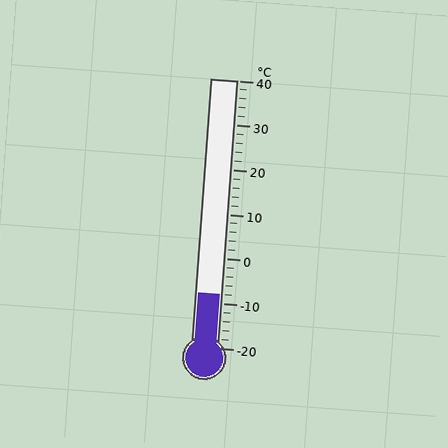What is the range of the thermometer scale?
The thermometer scale ranges from -20°C to 40°C.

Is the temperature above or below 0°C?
The temperature is below 0°C.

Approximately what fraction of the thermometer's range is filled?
The thermometer is filled to approximately 20% of its range.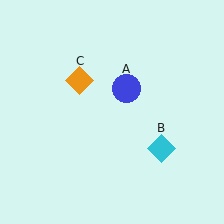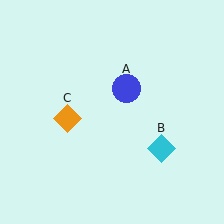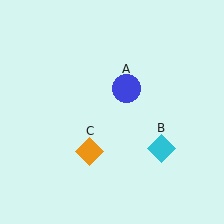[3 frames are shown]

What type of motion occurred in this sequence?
The orange diamond (object C) rotated counterclockwise around the center of the scene.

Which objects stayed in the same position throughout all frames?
Blue circle (object A) and cyan diamond (object B) remained stationary.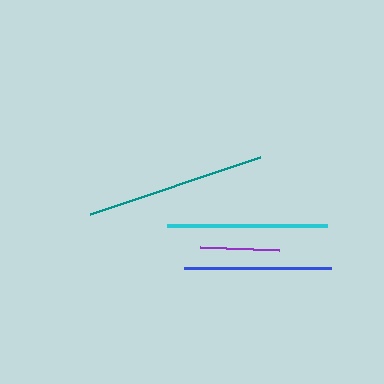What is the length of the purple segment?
The purple segment is approximately 79 pixels long.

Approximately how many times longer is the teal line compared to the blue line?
The teal line is approximately 1.2 times the length of the blue line.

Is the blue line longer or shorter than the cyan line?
The cyan line is longer than the blue line.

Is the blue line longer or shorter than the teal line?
The teal line is longer than the blue line.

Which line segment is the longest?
The teal line is the longest at approximately 179 pixels.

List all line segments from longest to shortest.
From longest to shortest: teal, cyan, blue, purple.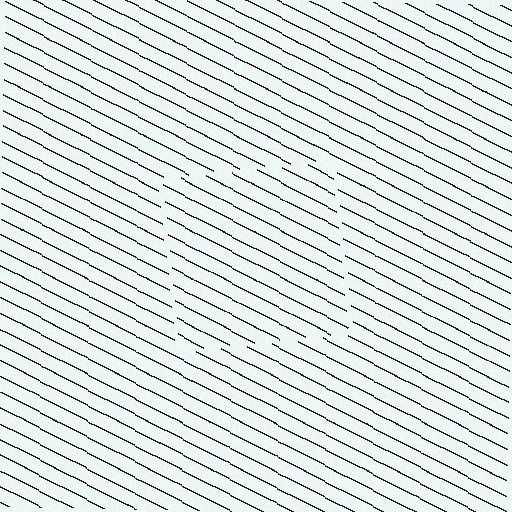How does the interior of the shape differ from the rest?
The interior of the shape contains the same grating, shifted by half a period — the contour is defined by the phase discontinuity where line-ends from the inner and outer gratings abut.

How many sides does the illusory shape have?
4 sides — the line-ends trace a square.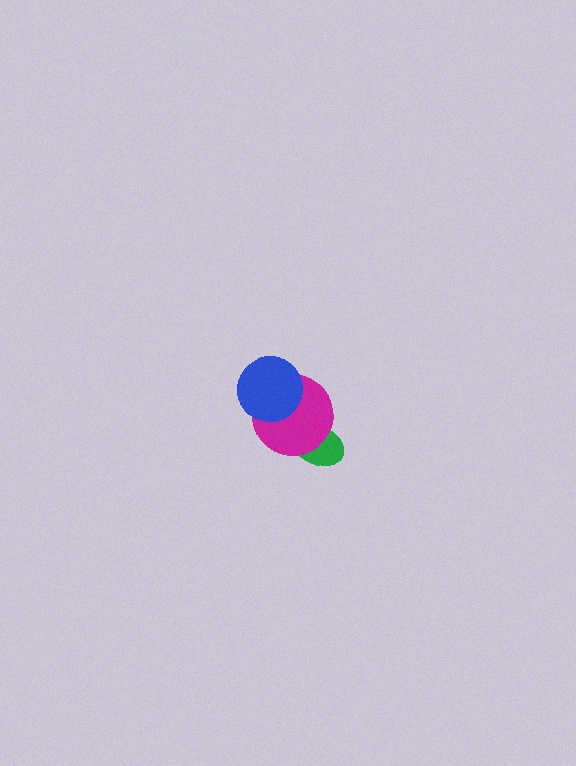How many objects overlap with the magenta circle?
2 objects overlap with the magenta circle.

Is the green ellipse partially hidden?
Yes, it is partially covered by another shape.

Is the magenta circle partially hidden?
Yes, it is partially covered by another shape.